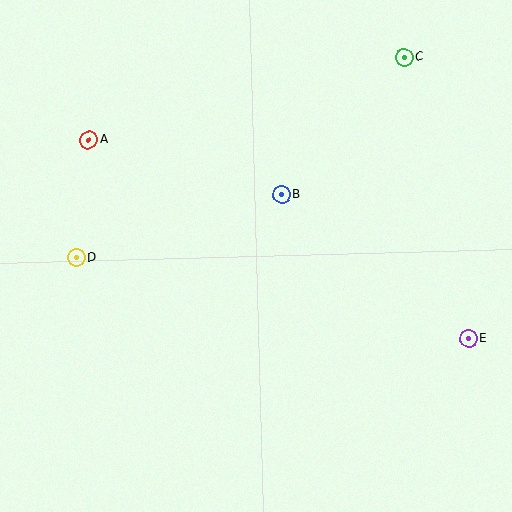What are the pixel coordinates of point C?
Point C is at (404, 57).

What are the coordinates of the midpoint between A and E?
The midpoint between A and E is at (278, 239).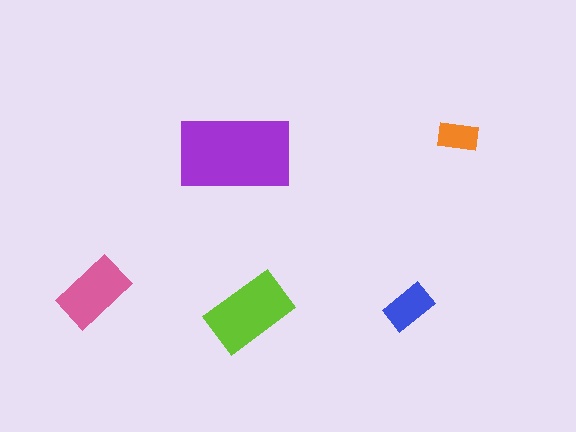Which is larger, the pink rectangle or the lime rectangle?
The lime one.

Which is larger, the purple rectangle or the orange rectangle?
The purple one.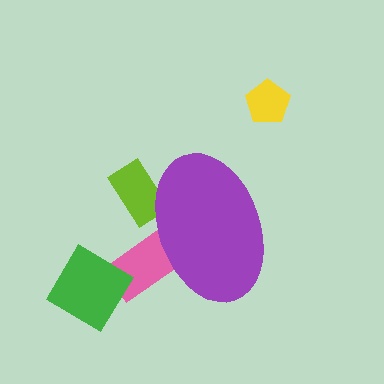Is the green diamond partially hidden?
No, the green diamond is fully visible.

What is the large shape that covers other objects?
A purple ellipse.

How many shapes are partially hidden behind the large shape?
2 shapes are partially hidden.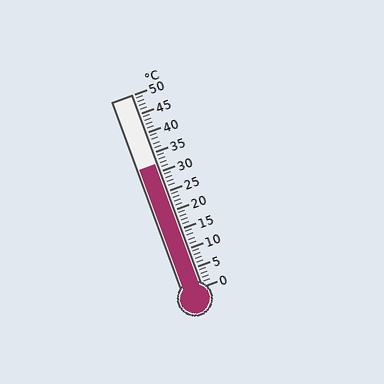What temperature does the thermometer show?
The thermometer shows approximately 32°C.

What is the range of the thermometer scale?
The thermometer scale ranges from 0°C to 50°C.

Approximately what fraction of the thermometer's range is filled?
The thermometer is filled to approximately 65% of its range.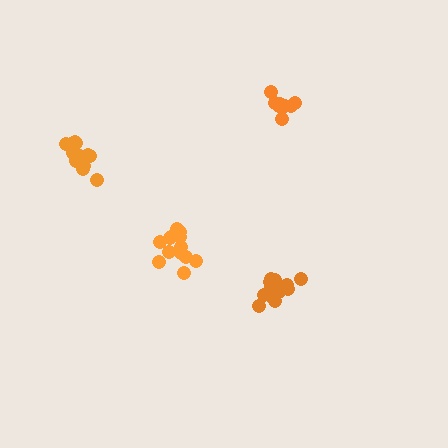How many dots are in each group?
Group 1: 14 dots, Group 2: 8 dots, Group 3: 14 dots, Group 4: 14 dots (50 total).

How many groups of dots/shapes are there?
There are 4 groups.